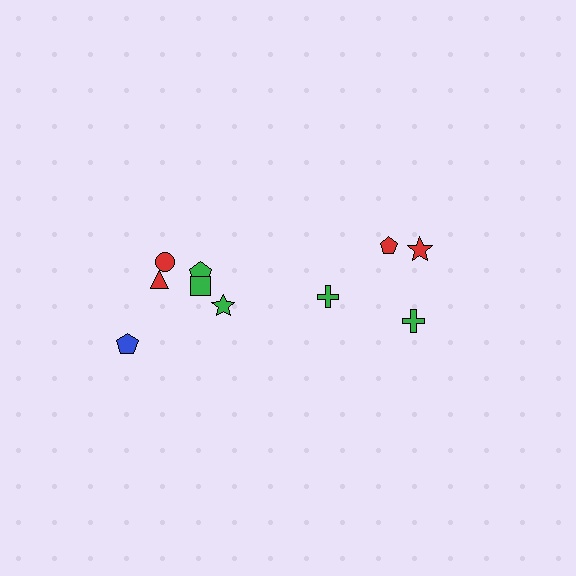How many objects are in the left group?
There are 6 objects.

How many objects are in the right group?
There are 4 objects.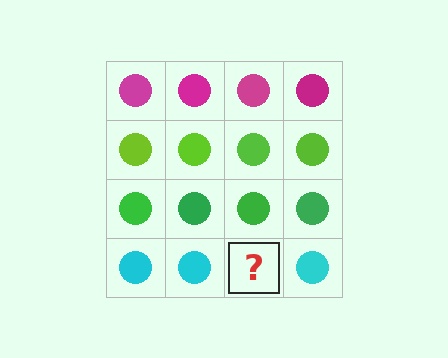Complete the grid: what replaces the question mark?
The question mark should be replaced with a cyan circle.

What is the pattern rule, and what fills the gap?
The rule is that each row has a consistent color. The gap should be filled with a cyan circle.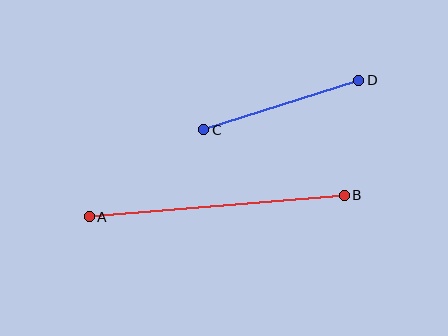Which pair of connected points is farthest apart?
Points A and B are farthest apart.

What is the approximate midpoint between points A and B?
The midpoint is at approximately (217, 206) pixels.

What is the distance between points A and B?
The distance is approximately 256 pixels.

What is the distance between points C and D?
The distance is approximately 163 pixels.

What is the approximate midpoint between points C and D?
The midpoint is at approximately (281, 105) pixels.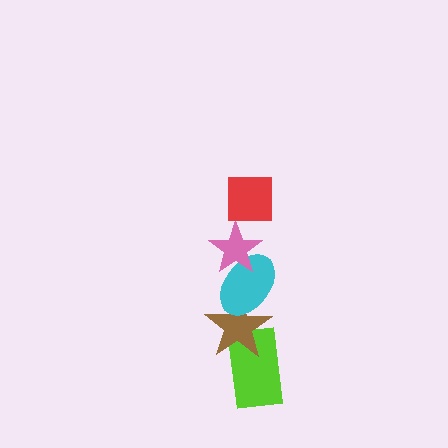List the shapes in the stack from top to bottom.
From top to bottom: the red square, the pink star, the cyan ellipse, the brown star, the lime rectangle.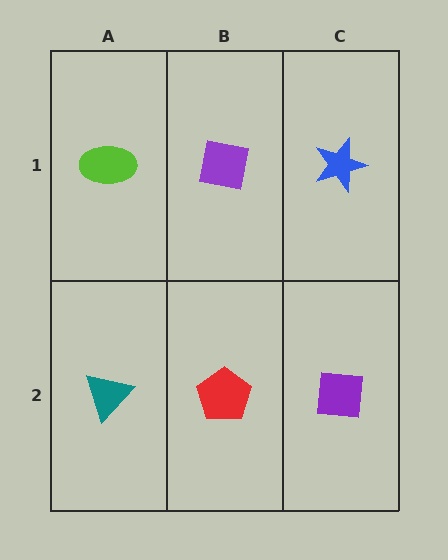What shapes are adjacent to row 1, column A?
A teal triangle (row 2, column A), a purple square (row 1, column B).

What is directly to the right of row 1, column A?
A purple square.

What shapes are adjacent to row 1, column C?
A purple square (row 2, column C), a purple square (row 1, column B).